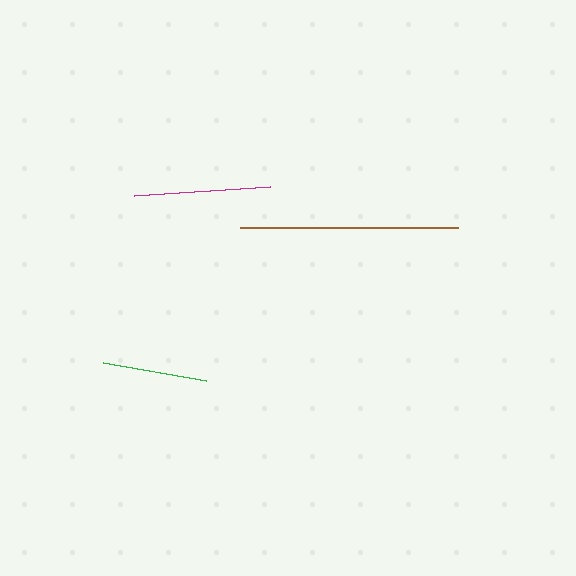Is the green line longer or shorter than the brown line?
The brown line is longer than the green line.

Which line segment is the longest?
The brown line is the longest at approximately 218 pixels.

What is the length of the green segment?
The green segment is approximately 105 pixels long.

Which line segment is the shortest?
The green line is the shortest at approximately 105 pixels.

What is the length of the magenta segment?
The magenta segment is approximately 137 pixels long.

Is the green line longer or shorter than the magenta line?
The magenta line is longer than the green line.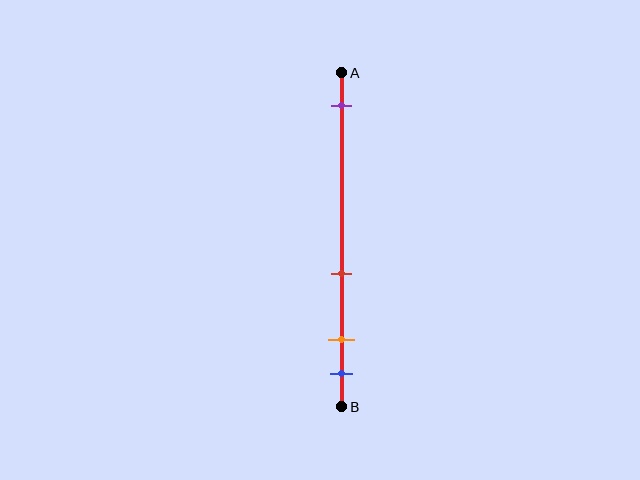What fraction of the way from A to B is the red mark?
The red mark is approximately 60% (0.6) of the way from A to B.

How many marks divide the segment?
There are 4 marks dividing the segment.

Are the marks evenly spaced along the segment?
No, the marks are not evenly spaced.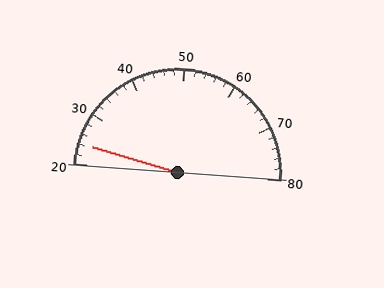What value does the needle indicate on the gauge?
The needle indicates approximately 24.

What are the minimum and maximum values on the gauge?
The gauge ranges from 20 to 80.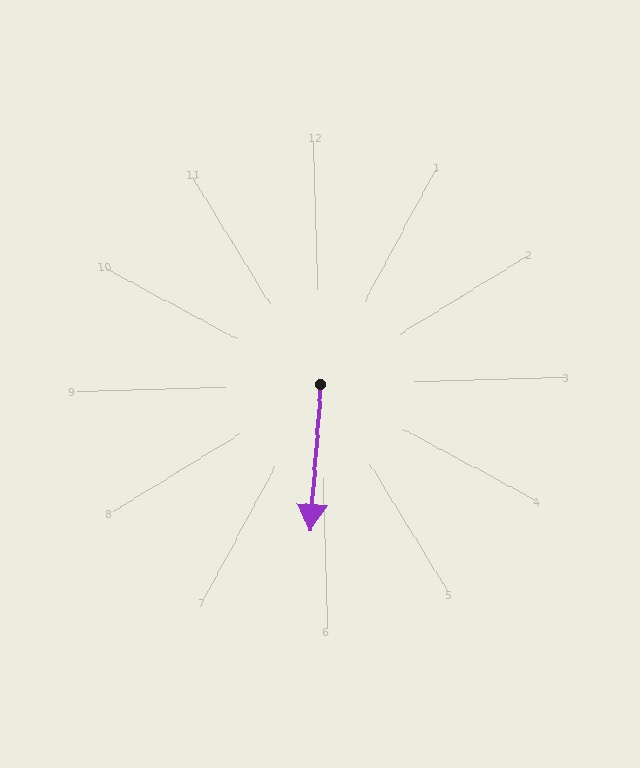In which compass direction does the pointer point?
South.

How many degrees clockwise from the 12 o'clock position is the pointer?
Approximately 186 degrees.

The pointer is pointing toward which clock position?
Roughly 6 o'clock.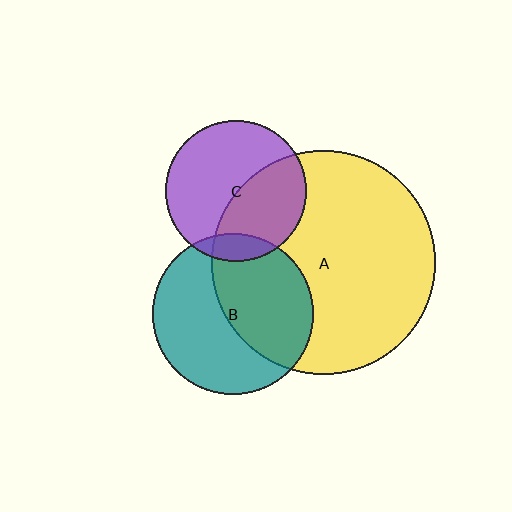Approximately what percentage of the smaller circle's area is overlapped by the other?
Approximately 45%.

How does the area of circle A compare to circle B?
Approximately 2.0 times.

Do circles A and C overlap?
Yes.